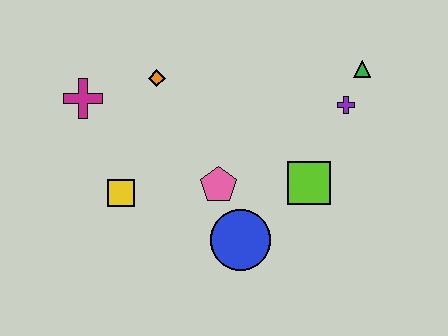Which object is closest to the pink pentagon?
The blue circle is closest to the pink pentagon.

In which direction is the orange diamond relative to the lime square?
The orange diamond is to the left of the lime square.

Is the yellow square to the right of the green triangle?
No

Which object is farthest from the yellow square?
The green triangle is farthest from the yellow square.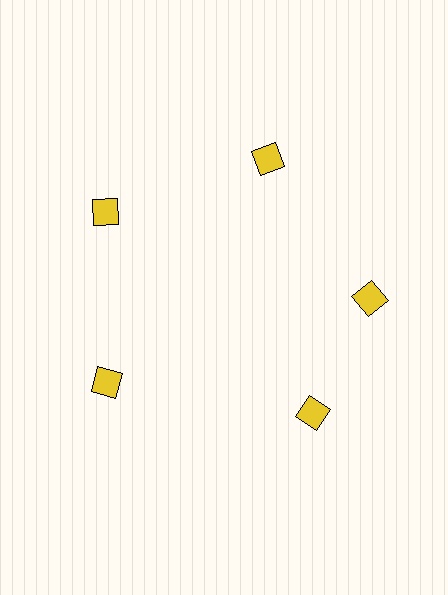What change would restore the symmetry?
The symmetry would be restored by rotating it back into even spacing with its neighbors so that all 5 squares sit at equal angles and equal distance from the center.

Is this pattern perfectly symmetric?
No. The 5 yellow squares are arranged in a ring, but one element near the 5 o'clock position is rotated out of alignment along the ring, breaking the 5-fold rotational symmetry.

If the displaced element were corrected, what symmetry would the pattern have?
It would have 5-fold rotational symmetry — the pattern would map onto itself every 72 degrees.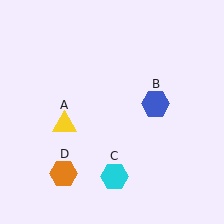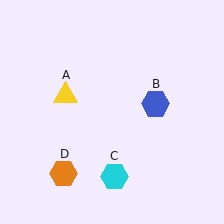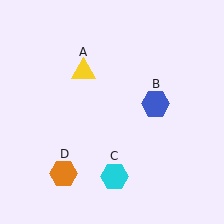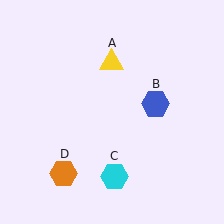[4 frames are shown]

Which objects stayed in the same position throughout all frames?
Blue hexagon (object B) and cyan hexagon (object C) and orange hexagon (object D) remained stationary.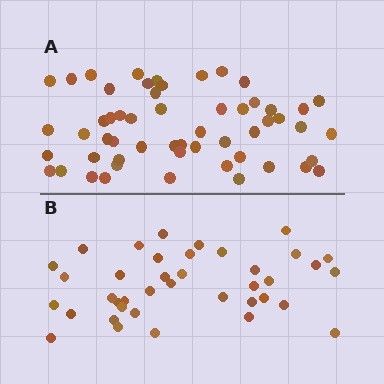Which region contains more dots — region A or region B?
Region A (the top region) has more dots.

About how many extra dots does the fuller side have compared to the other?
Region A has approximately 15 more dots than region B.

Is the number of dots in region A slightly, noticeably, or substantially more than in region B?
Region A has noticeably more, but not dramatically so. The ratio is roughly 1.4 to 1.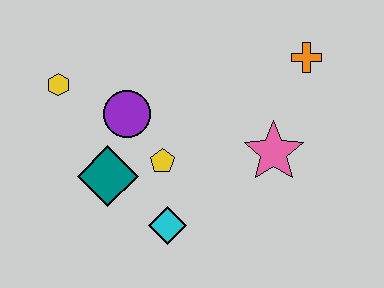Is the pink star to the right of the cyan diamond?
Yes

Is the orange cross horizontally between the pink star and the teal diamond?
No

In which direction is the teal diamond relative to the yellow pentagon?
The teal diamond is to the left of the yellow pentagon.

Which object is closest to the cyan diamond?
The yellow pentagon is closest to the cyan diamond.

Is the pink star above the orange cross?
No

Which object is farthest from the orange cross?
The yellow hexagon is farthest from the orange cross.